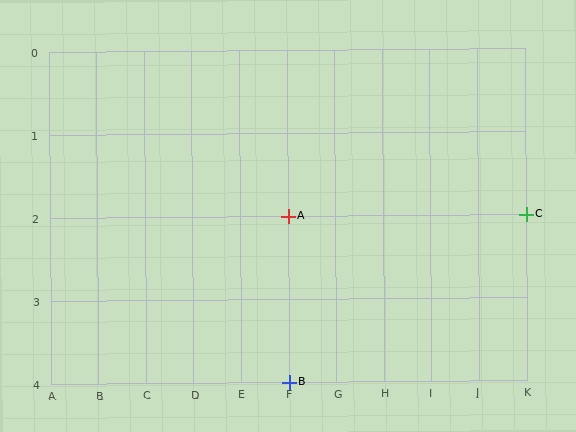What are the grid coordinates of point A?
Point A is at grid coordinates (F, 2).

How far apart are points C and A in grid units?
Points C and A are 5 columns apart.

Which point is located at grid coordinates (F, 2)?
Point A is at (F, 2).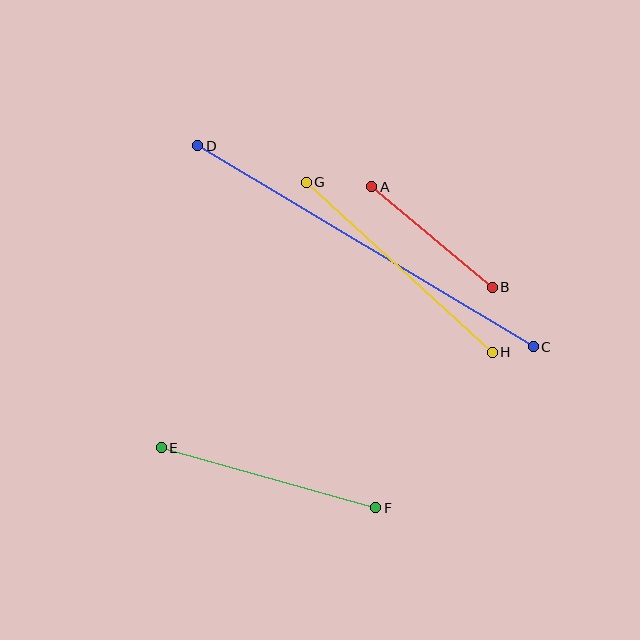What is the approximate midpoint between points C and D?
The midpoint is at approximately (366, 246) pixels.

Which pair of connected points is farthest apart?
Points C and D are farthest apart.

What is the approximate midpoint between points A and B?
The midpoint is at approximately (432, 237) pixels.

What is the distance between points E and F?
The distance is approximately 223 pixels.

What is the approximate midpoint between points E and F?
The midpoint is at approximately (269, 478) pixels.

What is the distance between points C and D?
The distance is approximately 391 pixels.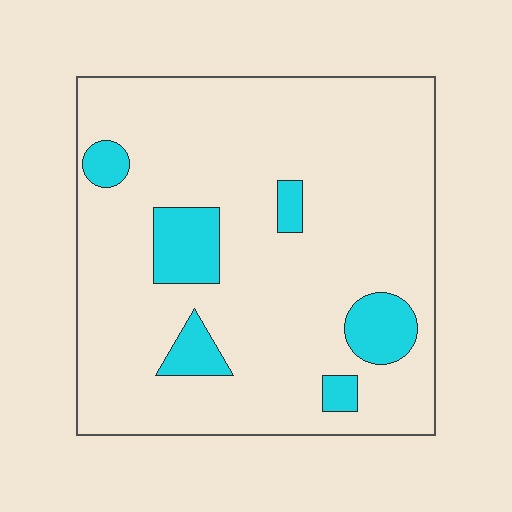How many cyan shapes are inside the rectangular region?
6.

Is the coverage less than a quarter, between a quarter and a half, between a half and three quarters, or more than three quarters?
Less than a quarter.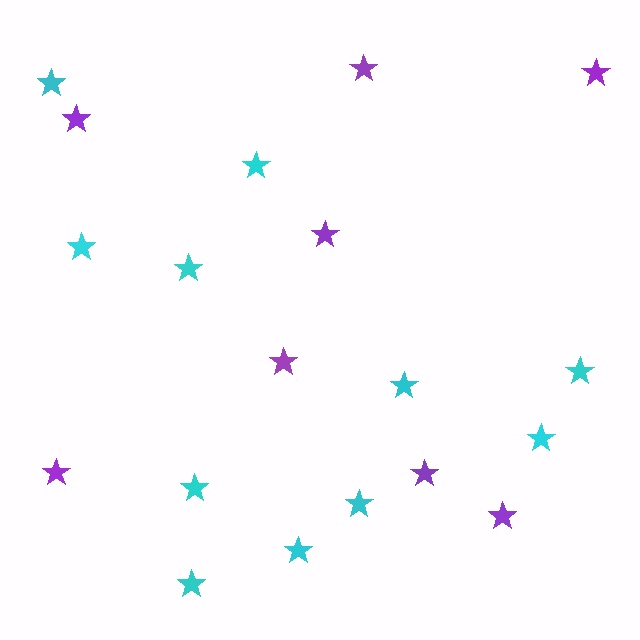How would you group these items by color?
There are 2 groups: one group of cyan stars (11) and one group of purple stars (8).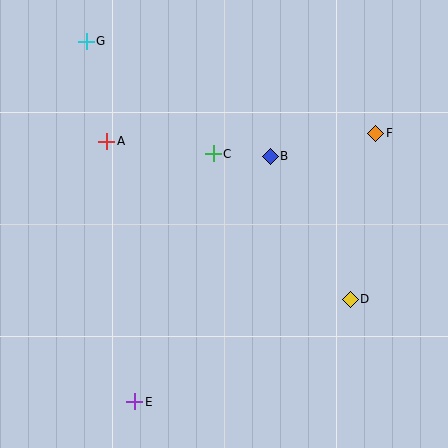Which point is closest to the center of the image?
Point C at (213, 154) is closest to the center.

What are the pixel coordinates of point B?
Point B is at (270, 156).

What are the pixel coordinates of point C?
Point C is at (213, 154).